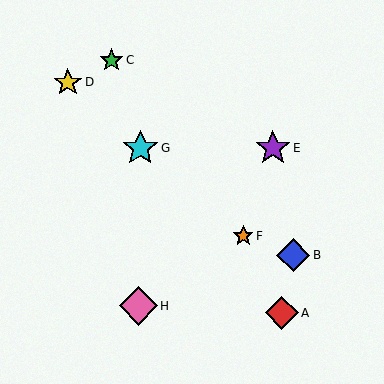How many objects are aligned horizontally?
2 objects (E, G) are aligned horizontally.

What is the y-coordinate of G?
Object G is at y≈148.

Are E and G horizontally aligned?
Yes, both are at y≈148.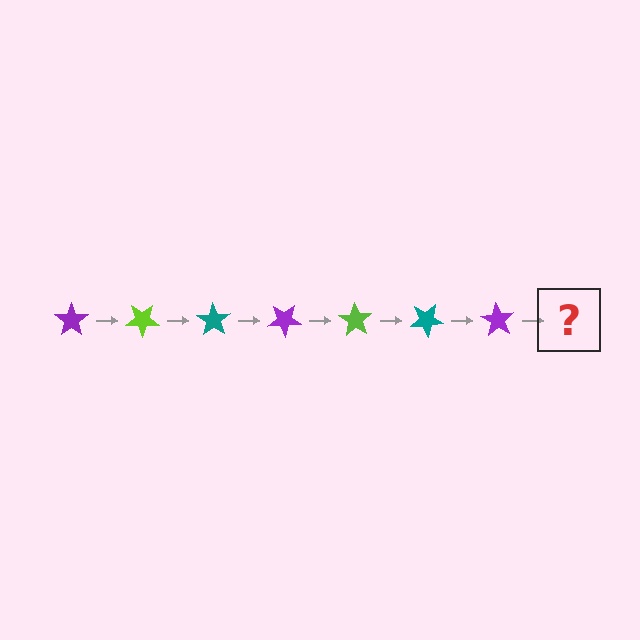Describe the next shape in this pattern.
It should be a lime star, rotated 245 degrees from the start.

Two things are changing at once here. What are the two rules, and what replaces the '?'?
The two rules are that it rotates 35 degrees each step and the color cycles through purple, lime, and teal. The '?' should be a lime star, rotated 245 degrees from the start.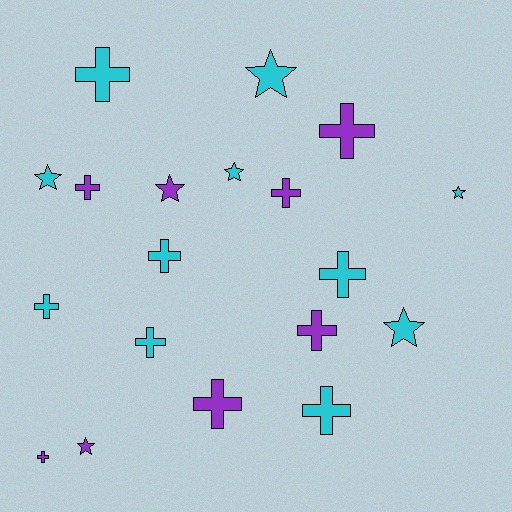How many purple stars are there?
There are 2 purple stars.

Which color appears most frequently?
Cyan, with 11 objects.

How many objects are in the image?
There are 19 objects.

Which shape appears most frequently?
Cross, with 12 objects.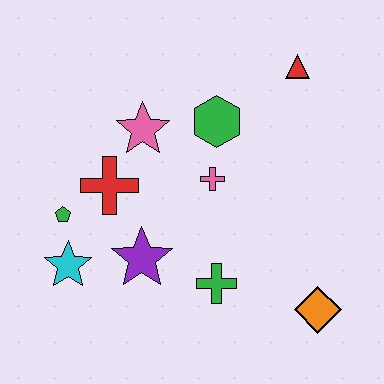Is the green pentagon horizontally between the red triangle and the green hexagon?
No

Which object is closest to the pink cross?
The green hexagon is closest to the pink cross.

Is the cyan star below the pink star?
Yes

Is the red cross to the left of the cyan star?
No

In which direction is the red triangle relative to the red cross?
The red triangle is to the right of the red cross.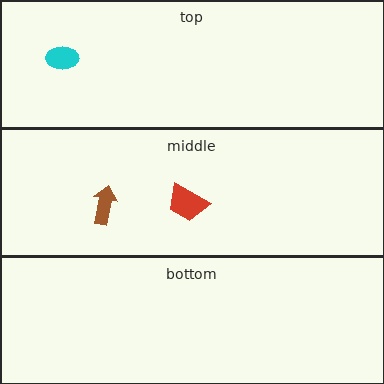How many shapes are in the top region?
1.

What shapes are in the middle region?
The brown arrow, the red trapezoid.